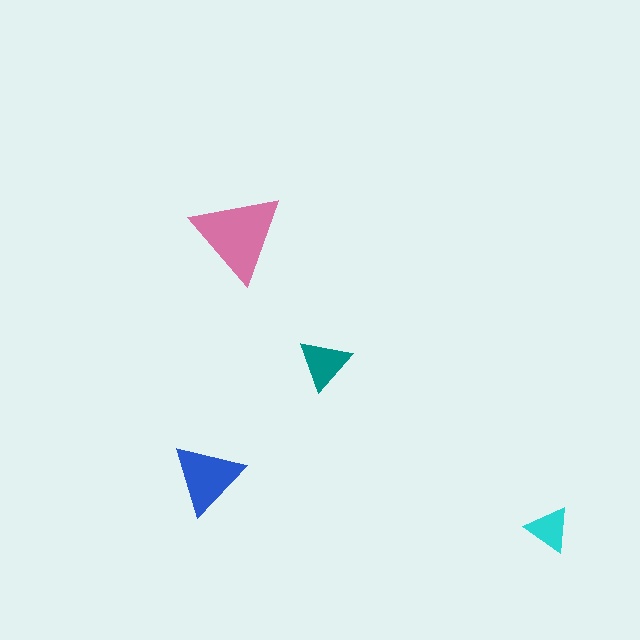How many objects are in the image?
There are 4 objects in the image.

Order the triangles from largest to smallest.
the pink one, the blue one, the teal one, the cyan one.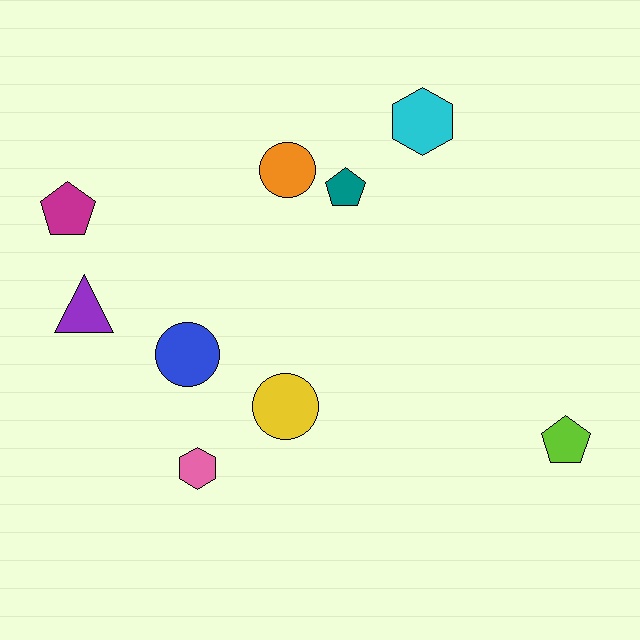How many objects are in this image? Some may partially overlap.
There are 9 objects.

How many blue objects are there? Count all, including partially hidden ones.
There is 1 blue object.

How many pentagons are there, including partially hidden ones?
There are 3 pentagons.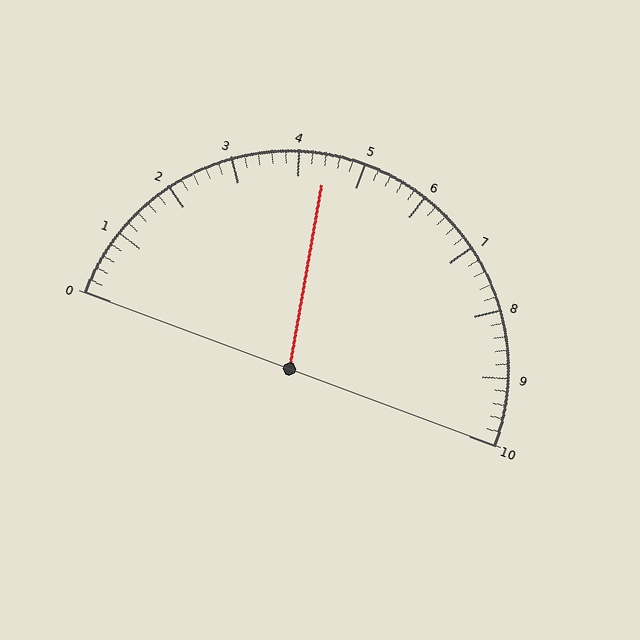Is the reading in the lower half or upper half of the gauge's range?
The reading is in the lower half of the range (0 to 10).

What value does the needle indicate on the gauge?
The needle indicates approximately 4.4.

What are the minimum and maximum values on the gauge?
The gauge ranges from 0 to 10.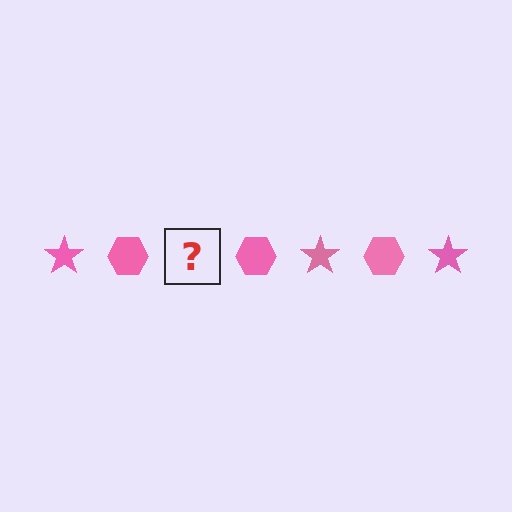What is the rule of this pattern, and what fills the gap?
The rule is that the pattern cycles through star, hexagon shapes in pink. The gap should be filled with a pink star.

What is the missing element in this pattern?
The missing element is a pink star.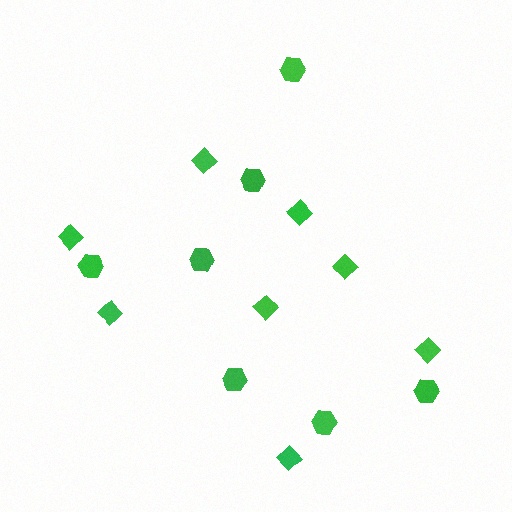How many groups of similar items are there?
There are 2 groups: one group of hexagons (7) and one group of diamonds (8).